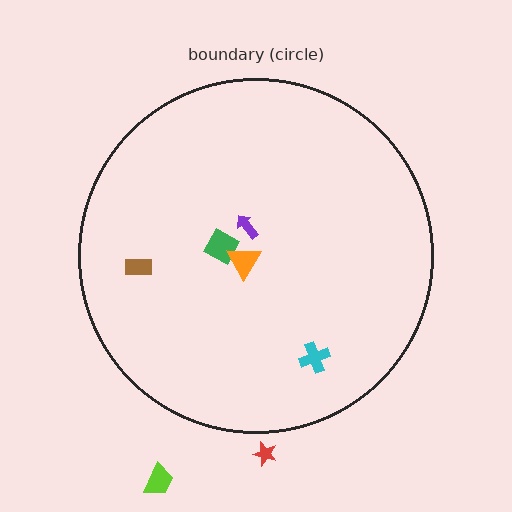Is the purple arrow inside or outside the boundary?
Inside.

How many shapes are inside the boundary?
5 inside, 2 outside.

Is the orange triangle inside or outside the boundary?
Inside.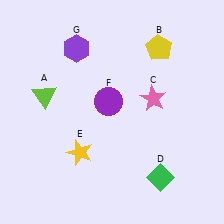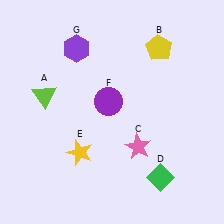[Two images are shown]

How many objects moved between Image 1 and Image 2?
1 object moved between the two images.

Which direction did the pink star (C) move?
The pink star (C) moved down.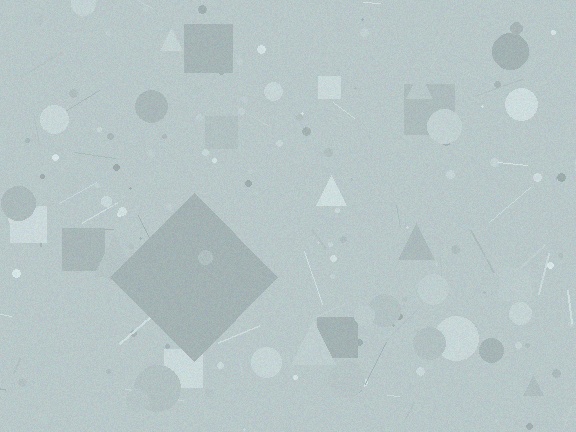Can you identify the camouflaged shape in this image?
The camouflaged shape is a diamond.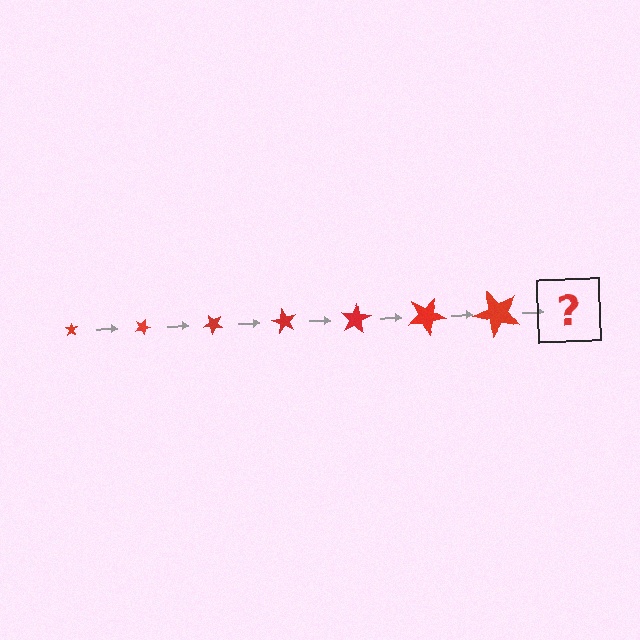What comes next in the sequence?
The next element should be a star, larger than the previous one and rotated 140 degrees from the start.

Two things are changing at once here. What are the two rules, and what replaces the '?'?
The two rules are that the star grows larger each step and it rotates 20 degrees each step. The '?' should be a star, larger than the previous one and rotated 140 degrees from the start.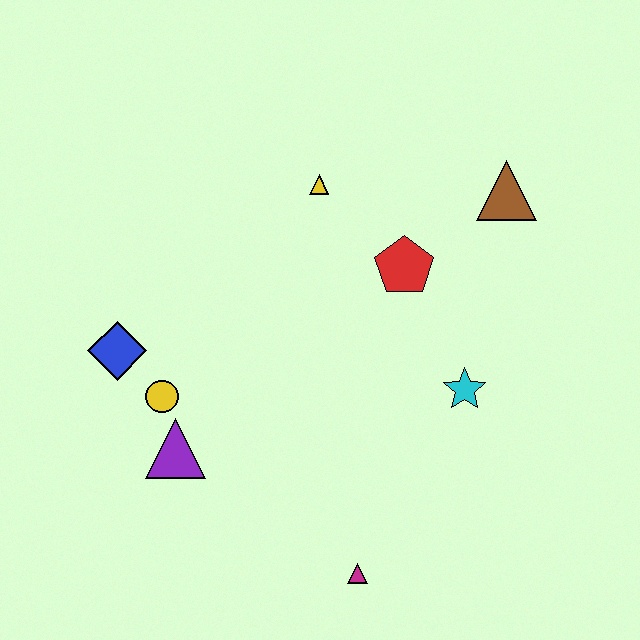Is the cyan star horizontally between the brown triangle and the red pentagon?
Yes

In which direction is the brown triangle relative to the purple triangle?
The brown triangle is to the right of the purple triangle.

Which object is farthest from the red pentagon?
The magenta triangle is farthest from the red pentagon.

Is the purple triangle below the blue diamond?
Yes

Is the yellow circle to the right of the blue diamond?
Yes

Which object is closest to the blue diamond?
The yellow circle is closest to the blue diamond.